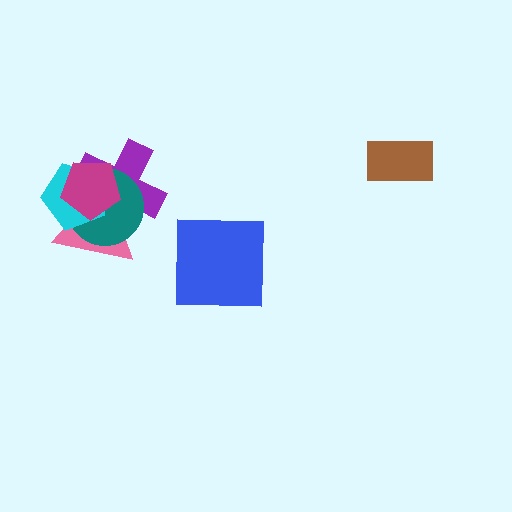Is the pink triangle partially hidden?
Yes, it is partially covered by another shape.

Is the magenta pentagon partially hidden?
No, no other shape covers it.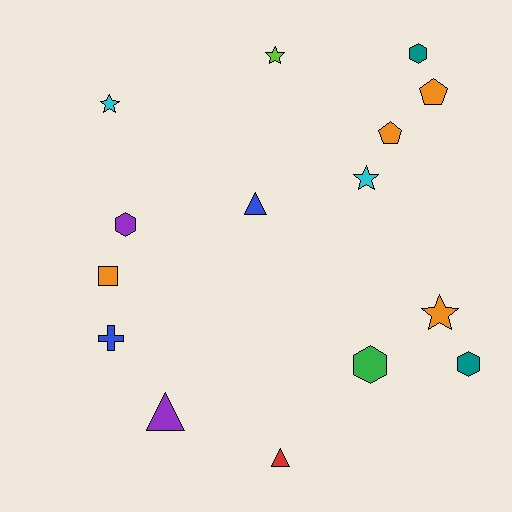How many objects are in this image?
There are 15 objects.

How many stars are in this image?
There are 4 stars.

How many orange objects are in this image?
There are 4 orange objects.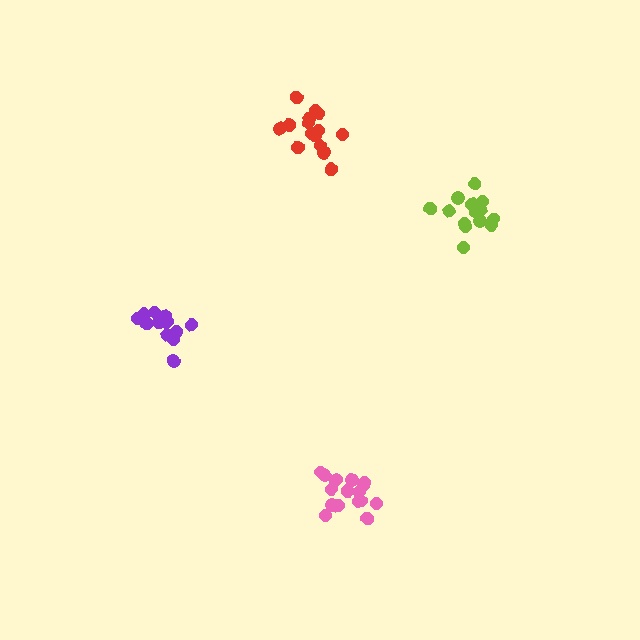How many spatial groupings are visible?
There are 4 spatial groupings.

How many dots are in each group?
Group 1: 15 dots, Group 2: 14 dots, Group 3: 16 dots, Group 4: 13 dots (58 total).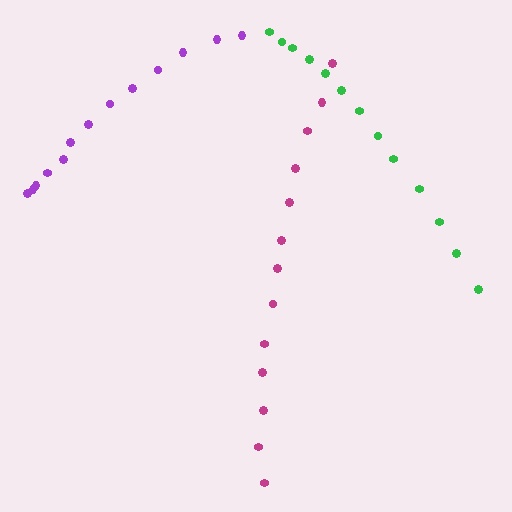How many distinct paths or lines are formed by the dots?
There are 3 distinct paths.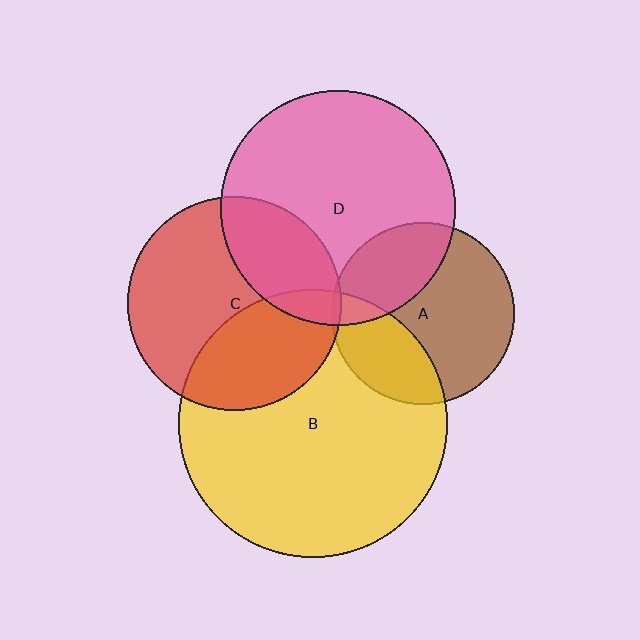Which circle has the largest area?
Circle B (yellow).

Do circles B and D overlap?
Yes.